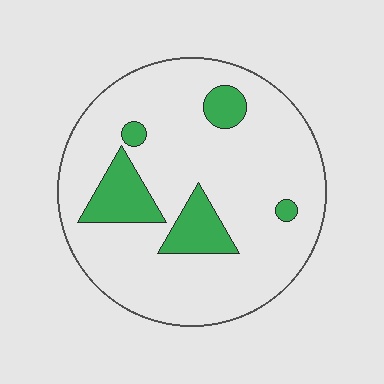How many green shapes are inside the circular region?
5.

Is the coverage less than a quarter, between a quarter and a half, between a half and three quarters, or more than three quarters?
Less than a quarter.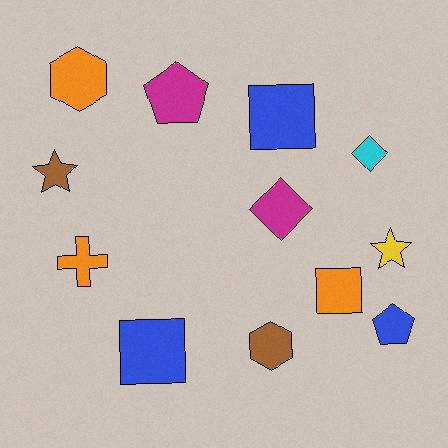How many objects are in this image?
There are 12 objects.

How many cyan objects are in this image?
There is 1 cyan object.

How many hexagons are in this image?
There are 2 hexagons.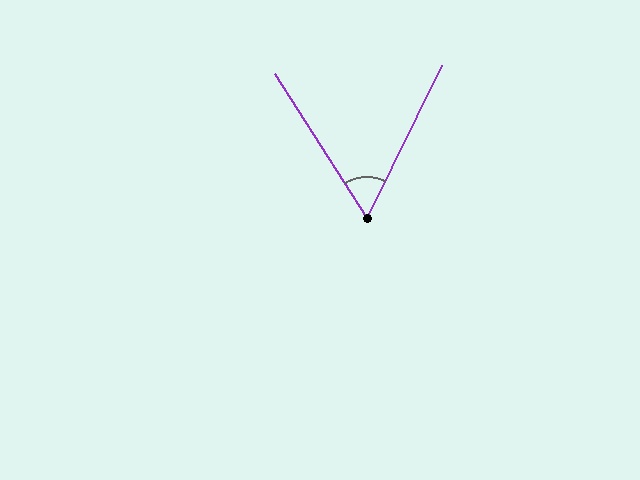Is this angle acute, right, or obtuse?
It is acute.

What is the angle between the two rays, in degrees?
Approximately 59 degrees.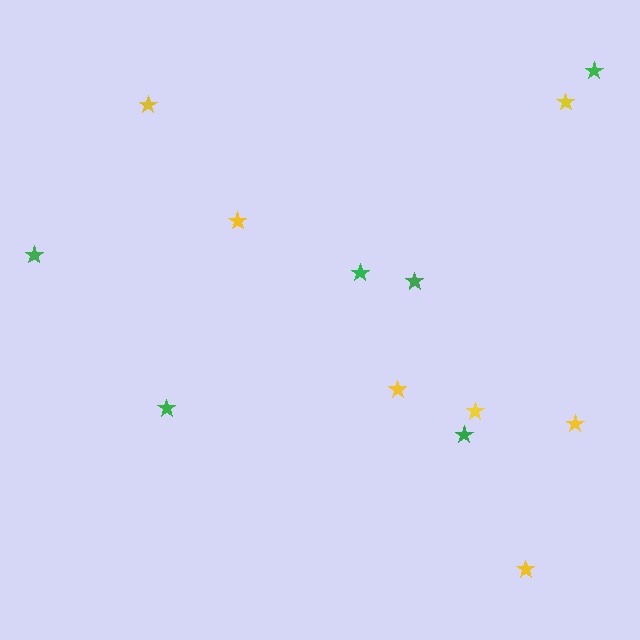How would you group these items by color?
There are 2 groups: one group of yellow stars (7) and one group of green stars (6).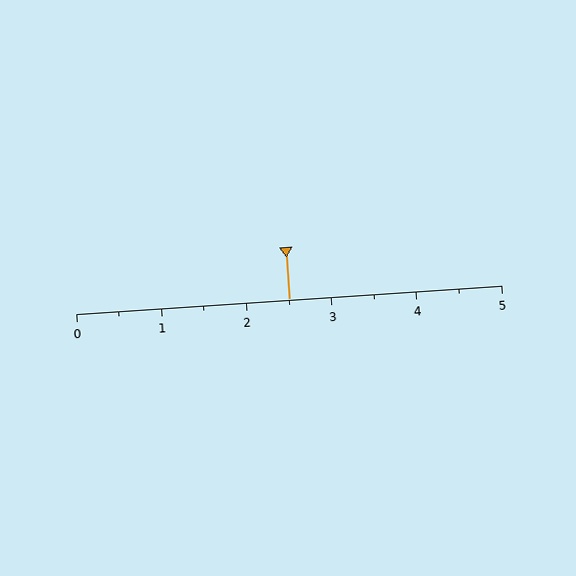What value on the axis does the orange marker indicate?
The marker indicates approximately 2.5.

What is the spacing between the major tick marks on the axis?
The major ticks are spaced 1 apart.